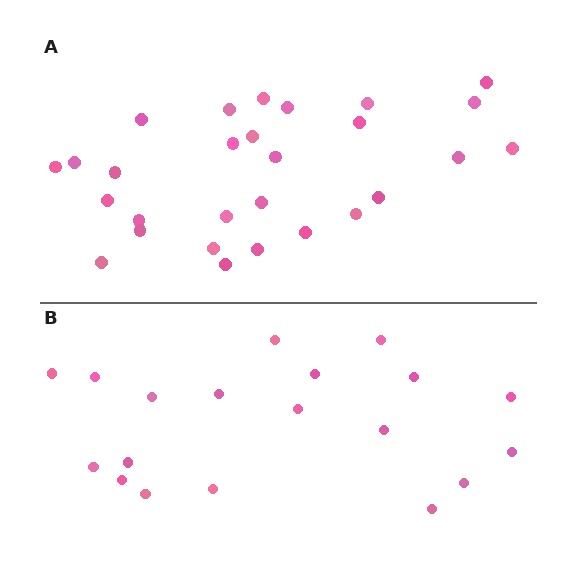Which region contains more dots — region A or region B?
Region A (the top region) has more dots.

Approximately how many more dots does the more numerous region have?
Region A has roughly 8 or so more dots than region B.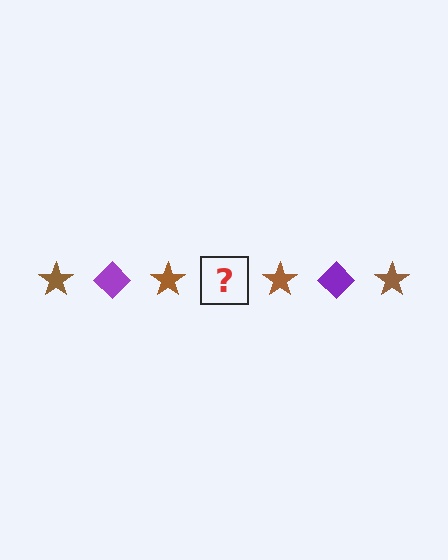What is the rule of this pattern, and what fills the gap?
The rule is that the pattern alternates between brown star and purple diamond. The gap should be filled with a purple diamond.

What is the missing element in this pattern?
The missing element is a purple diamond.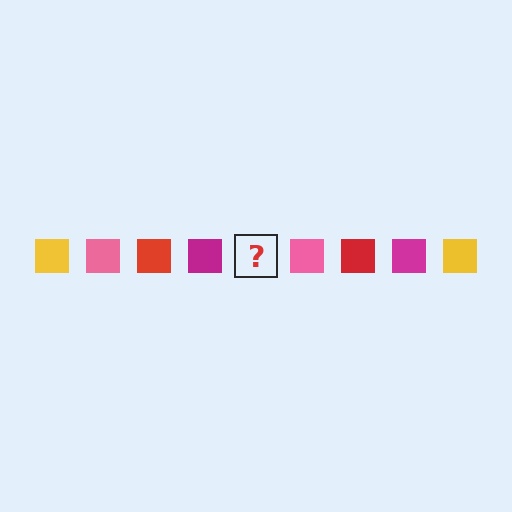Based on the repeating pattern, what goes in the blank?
The blank should be a yellow square.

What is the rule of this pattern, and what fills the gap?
The rule is that the pattern cycles through yellow, pink, red, magenta squares. The gap should be filled with a yellow square.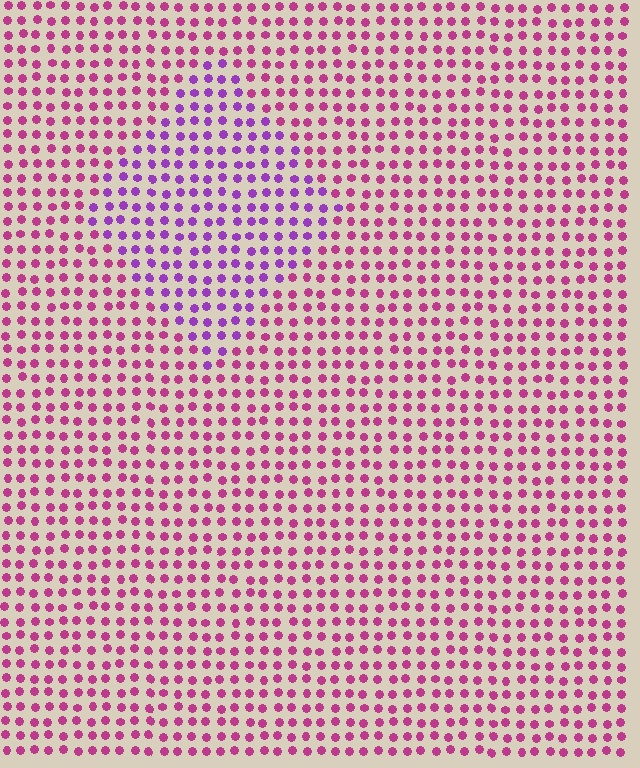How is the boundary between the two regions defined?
The boundary is defined purely by a slight shift in hue (about 39 degrees). Spacing, size, and orientation are identical on both sides.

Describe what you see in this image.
The image is filled with small magenta elements in a uniform arrangement. A diamond-shaped region is visible where the elements are tinted to a slightly different hue, forming a subtle color boundary.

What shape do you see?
I see a diamond.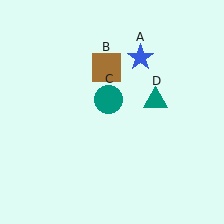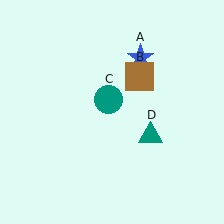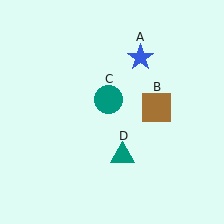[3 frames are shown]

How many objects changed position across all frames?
2 objects changed position: brown square (object B), teal triangle (object D).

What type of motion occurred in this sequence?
The brown square (object B), teal triangle (object D) rotated clockwise around the center of the scene.